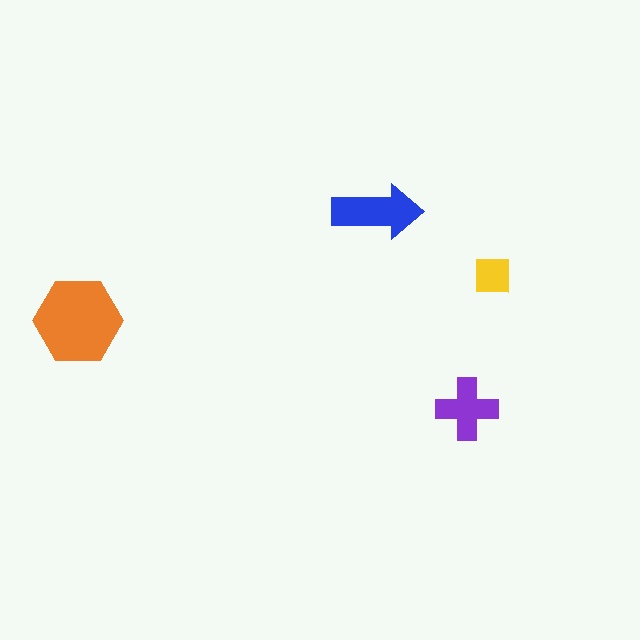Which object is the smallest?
The yellow square.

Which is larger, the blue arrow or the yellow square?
The blue arrow.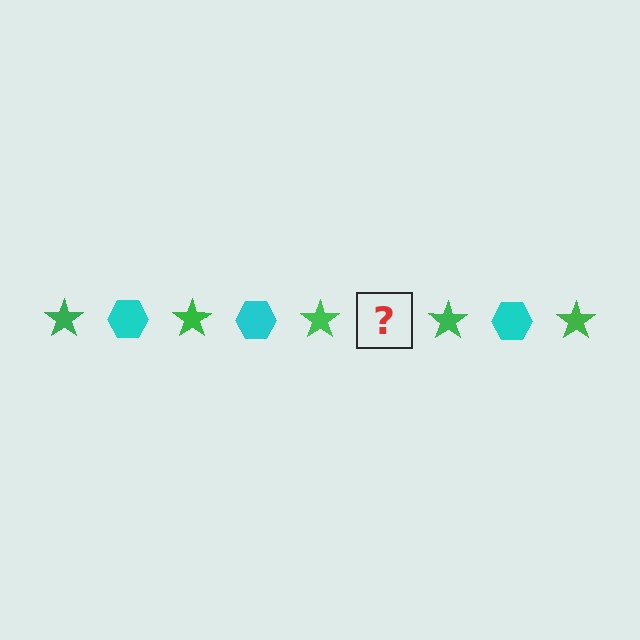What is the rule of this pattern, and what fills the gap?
The rule is that the pattern alternates between green star and cyan hexagon. The gap should be filled with a cyan hexagon.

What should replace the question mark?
The question mark should be replaced with a cyan hexagon.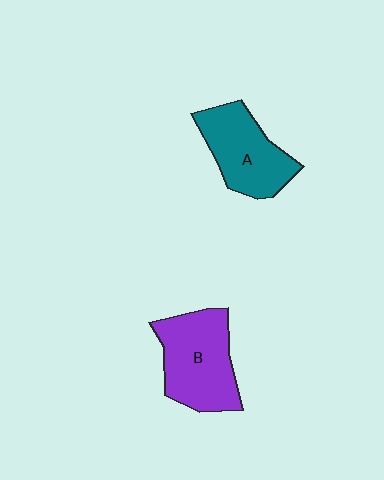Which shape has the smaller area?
Shape A (teal).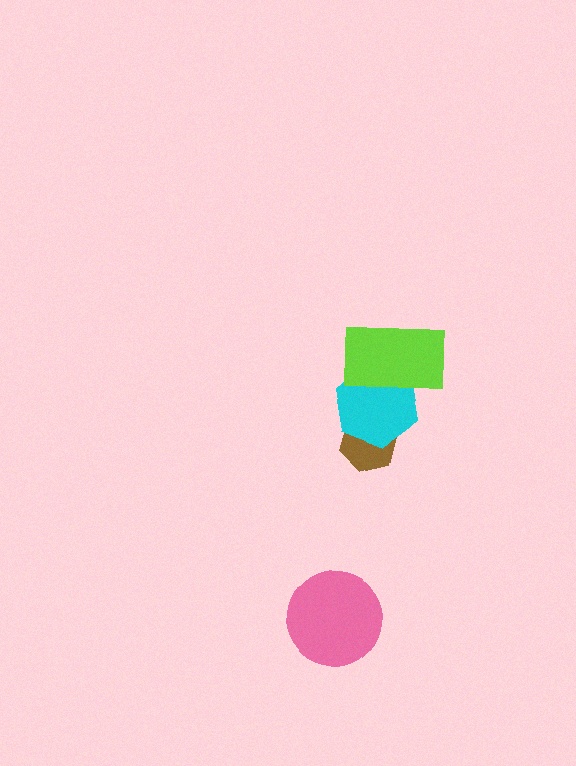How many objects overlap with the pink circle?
0 objects overlap with the pink circle.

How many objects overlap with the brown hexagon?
1 object overlaps with the brown hexagon.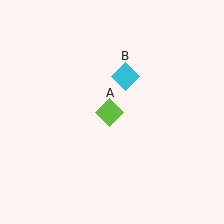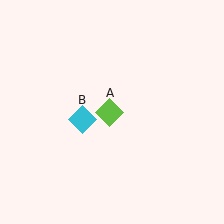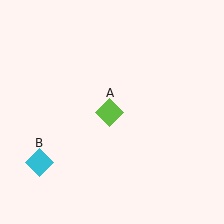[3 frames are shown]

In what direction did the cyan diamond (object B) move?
The cyan diamond (object B) moved down and to the left.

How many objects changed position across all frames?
1 object changed position: cyan diamond (object B).